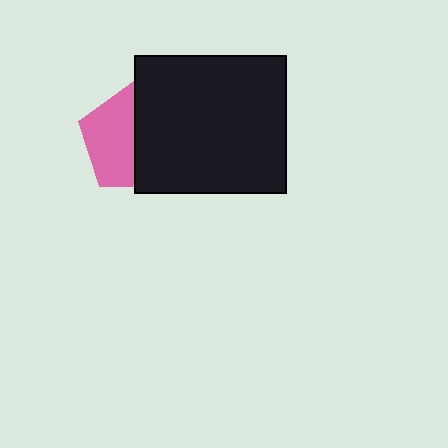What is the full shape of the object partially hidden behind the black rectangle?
The partially hidden object is a pink pentagon.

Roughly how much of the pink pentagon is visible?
About half of it is visible (roughly 50%).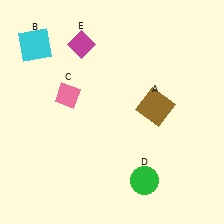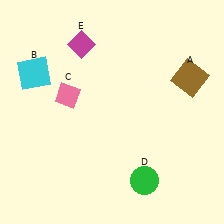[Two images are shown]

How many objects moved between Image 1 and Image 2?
2 objects moved between the two images.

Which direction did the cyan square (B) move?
The cyan square (B) moved down.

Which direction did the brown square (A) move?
The brown square (A) moved right.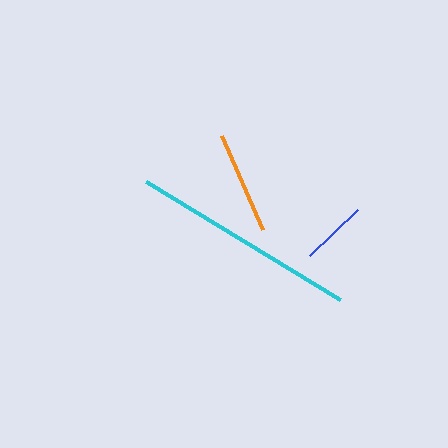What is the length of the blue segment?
The blue segment is approximately 66 pixels long.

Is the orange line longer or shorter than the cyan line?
The cyan line is longer than the orange line.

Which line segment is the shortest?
The blue line is the shortest at approximately 66 pixels.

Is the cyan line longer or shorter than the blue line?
The cyan line is longer than the blue line.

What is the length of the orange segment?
The orange segment is approximately 103 pixels long.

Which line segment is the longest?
The cyan line is the longest at approximately 227 pixels.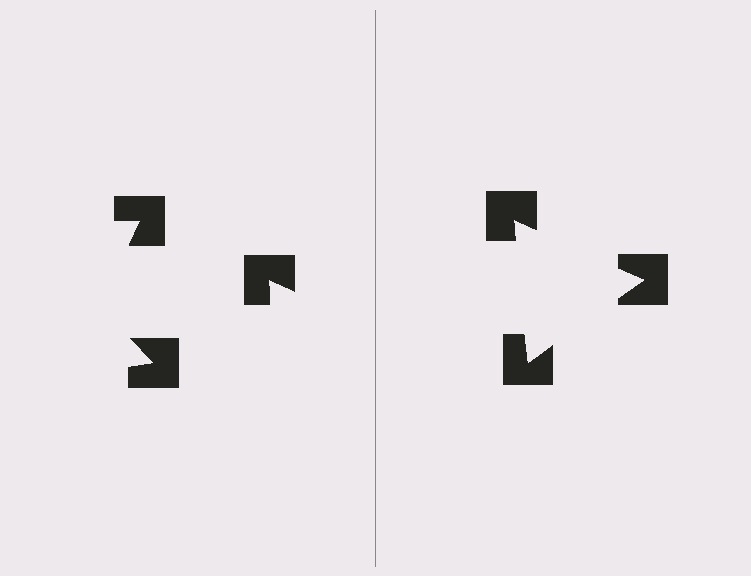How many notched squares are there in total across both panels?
6 — 3 on each side.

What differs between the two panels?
The notched squares are positioned identically on both sides; only the wedge orientations differ. On the right they align to a triangle; on the left they are misaligned.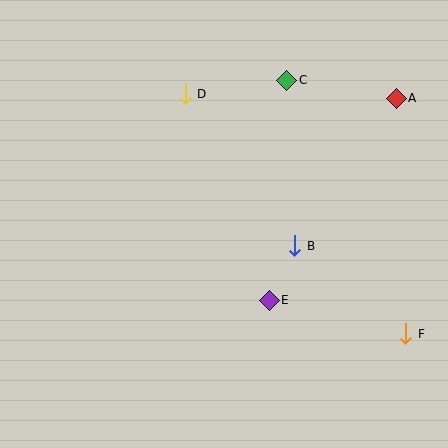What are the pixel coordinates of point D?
Point D is at (185, 94).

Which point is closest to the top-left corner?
Point D is closest to the top-left corner.